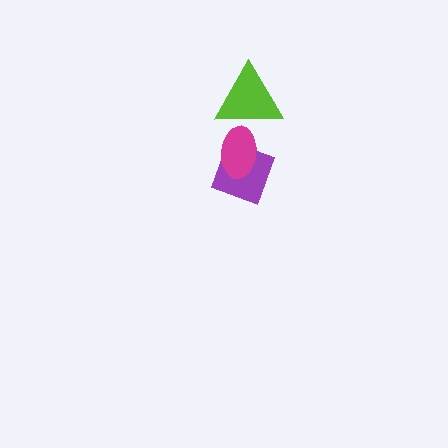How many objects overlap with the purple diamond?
1 object overlaps with the purple diamond.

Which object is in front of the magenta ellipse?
The lime triangle is in front of the magenta ellipse.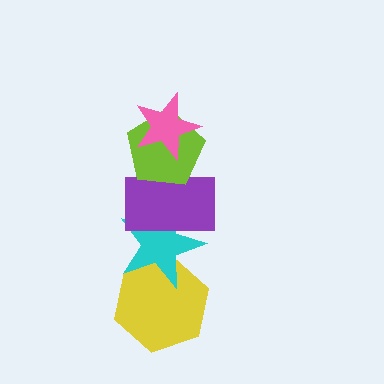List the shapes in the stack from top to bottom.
From top to bottom: the pink star, the lime pentagon, the purple rectangle, the cyan star, the yellow hexagon.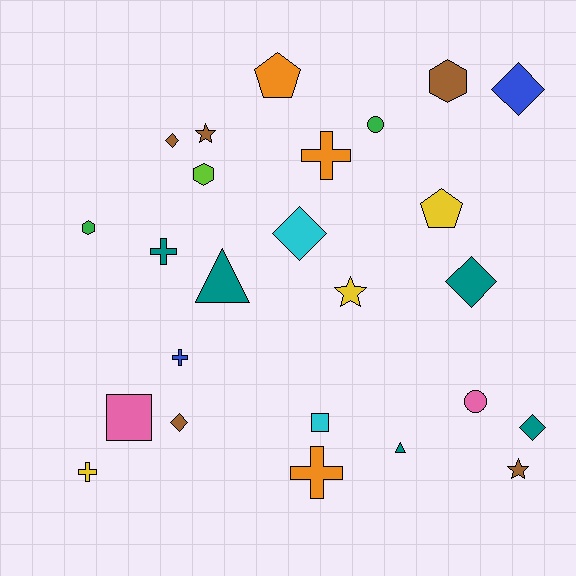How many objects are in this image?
There are 25 objects.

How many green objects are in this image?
There are 2 green objects.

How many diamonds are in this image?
There are 6 diamonds.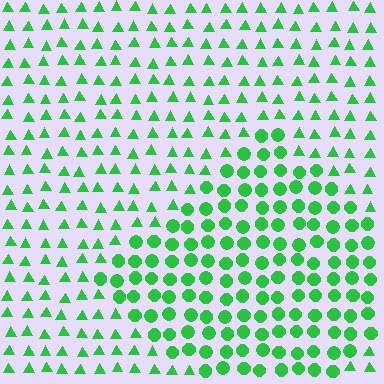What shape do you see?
I see a diamond.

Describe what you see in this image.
The image is filled with small green elements arranged in a uniform grid. A diamond-shaped region contains circles, while the surrounding area contains triangles. The boundary is defined purely by the change in element shape.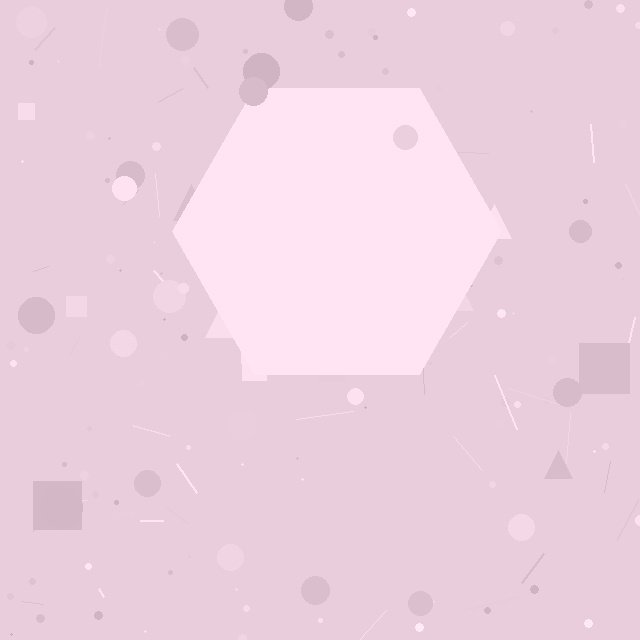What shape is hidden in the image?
A hexagon is hidden in the image.